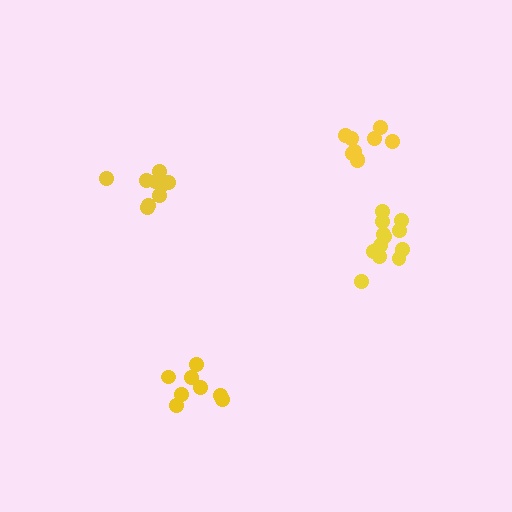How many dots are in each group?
Group 1: 9 dots, Group 2: 9 dots, Group 3: 12 dots, Group 4: 8 dots (38 total).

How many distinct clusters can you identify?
There are 4 distinct clusters.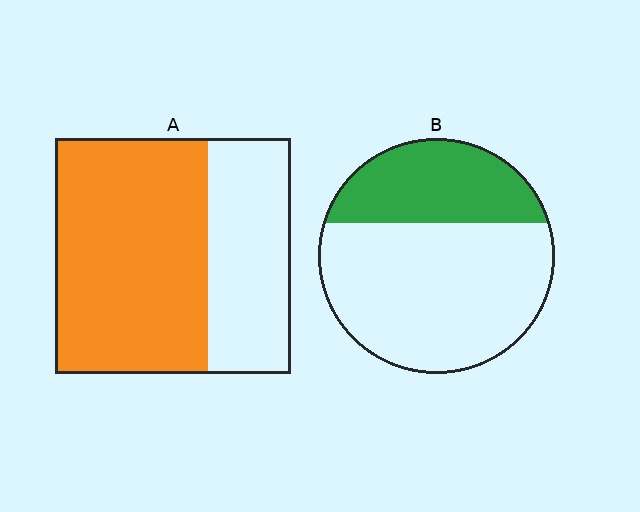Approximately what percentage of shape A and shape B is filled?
A is approximately 65% and B is approximately 30%.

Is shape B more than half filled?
No.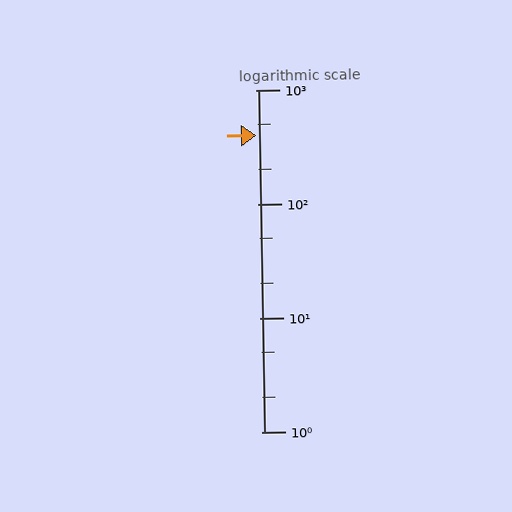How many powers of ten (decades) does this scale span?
The scale spans 3 decades, from 1 to 1000.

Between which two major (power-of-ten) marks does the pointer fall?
The pointer is between 100 and 1000.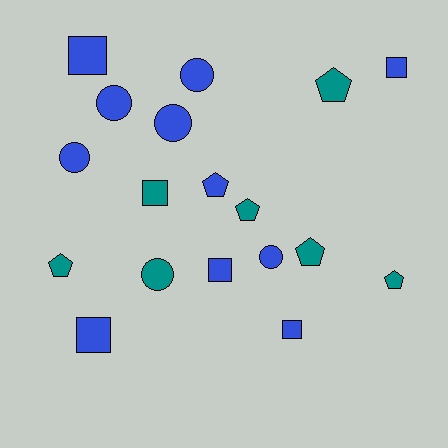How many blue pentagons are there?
There is 1 blue pentagon.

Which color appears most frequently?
Blue, with 11 objects.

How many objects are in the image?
There are 18 objects.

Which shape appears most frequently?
Pentagon, with 6 objects.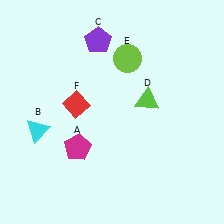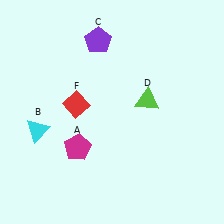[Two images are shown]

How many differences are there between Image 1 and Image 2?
There is 1 difference between the two images.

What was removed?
The lime circle (E) was removed in Image 2.